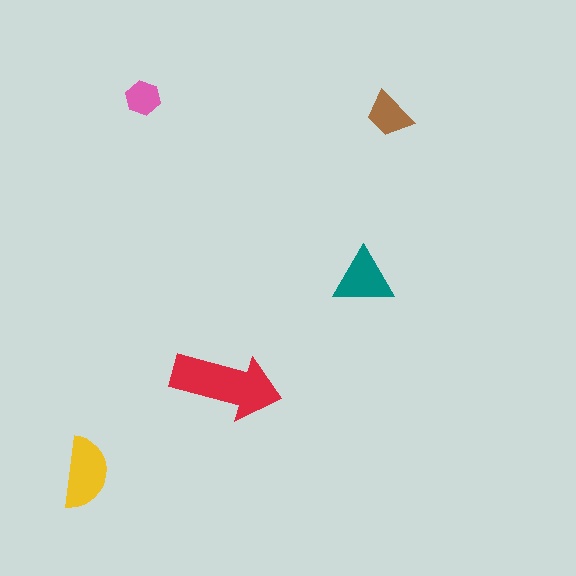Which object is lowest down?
The yellow semicircle is bottommost.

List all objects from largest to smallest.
The red arrow, the yellow semicircle, the teal triangle, the brown trapezoid, the pink hexagon.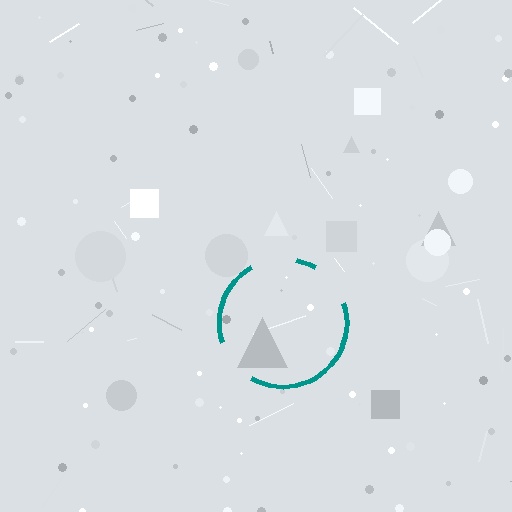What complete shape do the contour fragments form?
The contour fragments form a circle.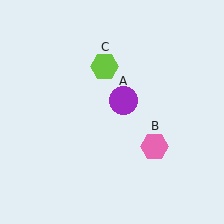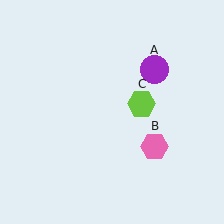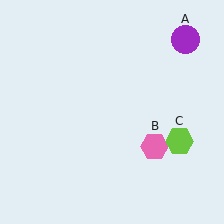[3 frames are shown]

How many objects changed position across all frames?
2 objects changed position: purple circle (object A), lime hexagon (object C).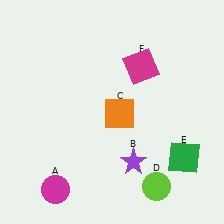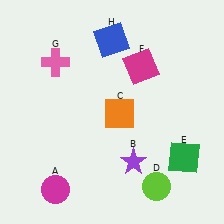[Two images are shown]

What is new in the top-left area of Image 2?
A blue square (H) was added in the top-left area of Image 2.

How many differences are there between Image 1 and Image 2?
There are 2 differences between the two images.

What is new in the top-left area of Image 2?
A pink cross (G) was added in the top-left area of Image 2.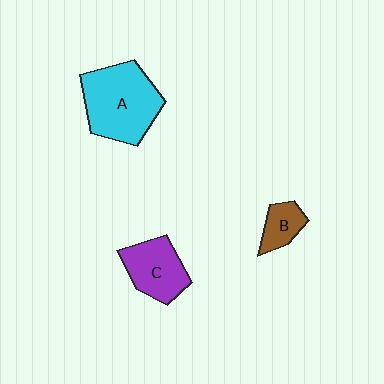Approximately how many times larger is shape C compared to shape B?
Approximately 1.9 times.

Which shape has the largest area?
Shape A (cyan).